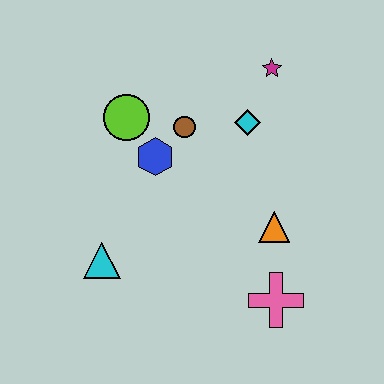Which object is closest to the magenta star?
The cyan diamond is closest to the magenta star.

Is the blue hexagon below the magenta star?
Yes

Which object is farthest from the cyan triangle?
The magenta star is farthest from the cyan triangle.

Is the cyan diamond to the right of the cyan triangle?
Yes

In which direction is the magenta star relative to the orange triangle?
The magenta star is above the orange triangle.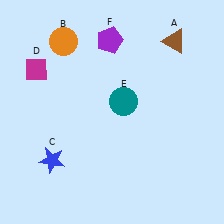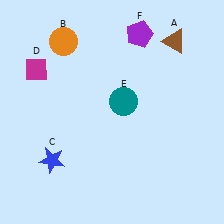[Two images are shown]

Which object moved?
The purple pentagon (F) moved right.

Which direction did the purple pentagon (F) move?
The purple pentagon (F) moved right.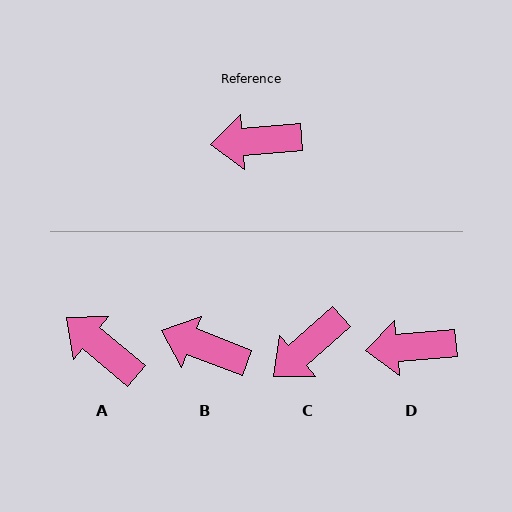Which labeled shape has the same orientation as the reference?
D.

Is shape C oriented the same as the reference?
No, it is off by about 37 degrees.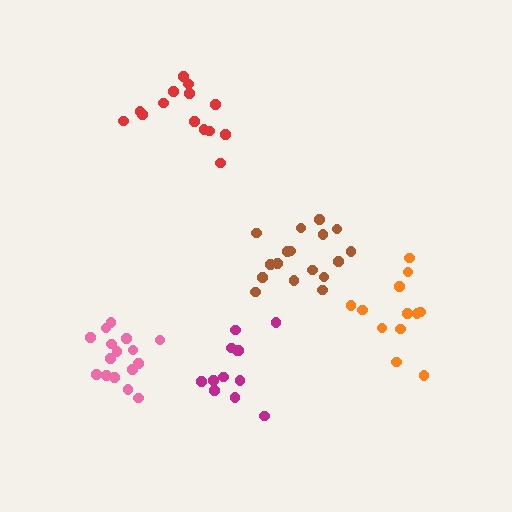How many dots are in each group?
Group 1: 14 dots, Group 2: 16 dots, Group 3: 12 dots, Group 4: 12 dots, Group 5: 17 dots (71 total).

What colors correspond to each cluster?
The clusters are colored: red, pink, orange, magenta, brown.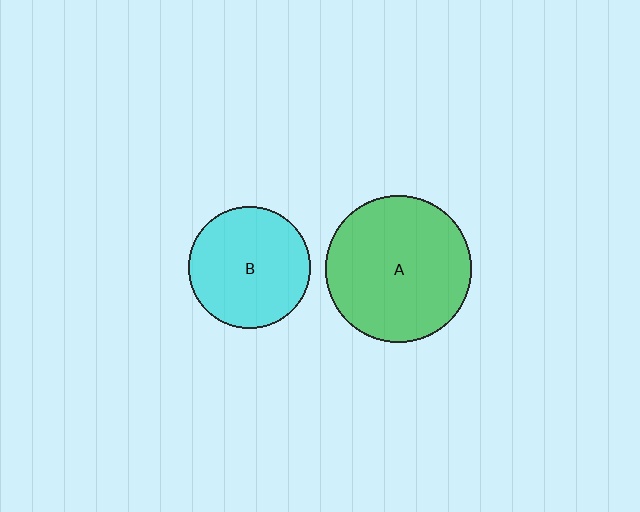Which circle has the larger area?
Circle A (green).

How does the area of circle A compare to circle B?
Approximately 1.5 times.